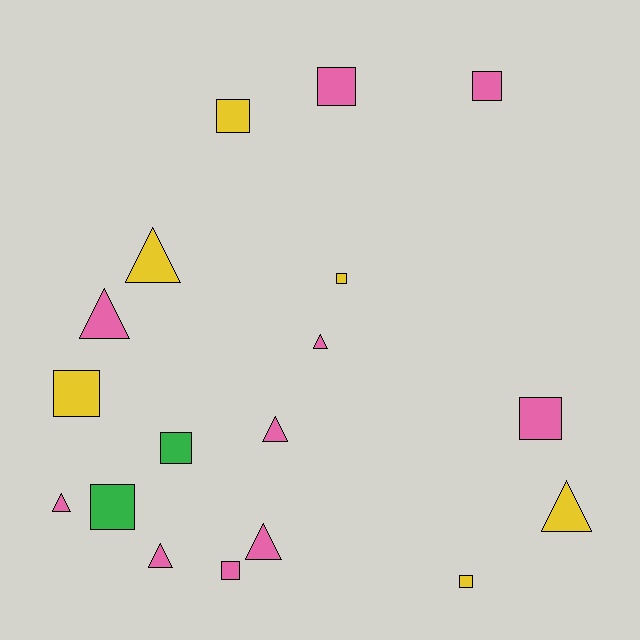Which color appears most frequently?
Pink, with 10 objects.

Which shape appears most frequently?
Square, with 10 objects.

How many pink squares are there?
There are 4 pink squares.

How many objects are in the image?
There are 18 objects.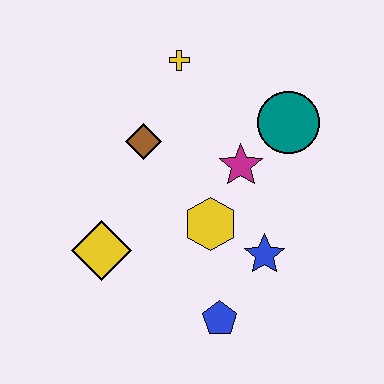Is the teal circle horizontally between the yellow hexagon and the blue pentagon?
No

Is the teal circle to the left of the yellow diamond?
No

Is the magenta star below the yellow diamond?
No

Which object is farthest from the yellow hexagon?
The yellow cross is farthest from the yellow hexagon.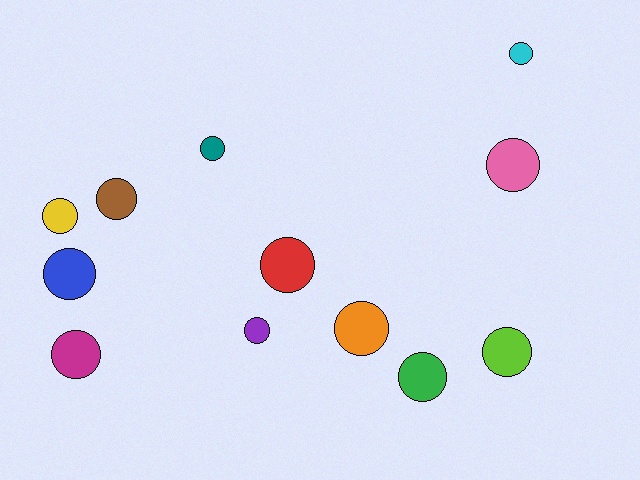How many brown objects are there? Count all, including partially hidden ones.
There is 1 brown object.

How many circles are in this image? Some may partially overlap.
There are 12 circles.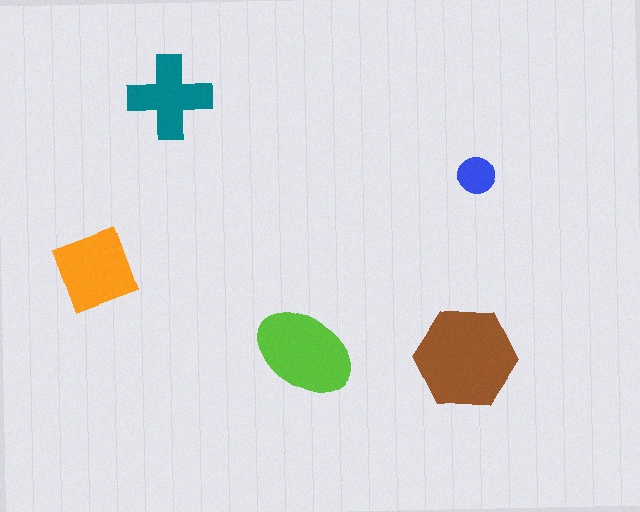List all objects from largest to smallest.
The brown hexagon, the lime ellipse, the orange diamond, the teal cross, the blue circle.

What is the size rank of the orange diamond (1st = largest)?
3rd.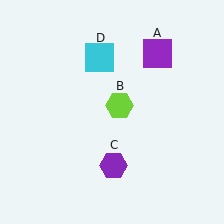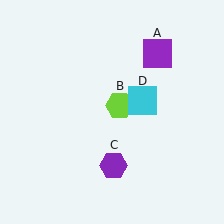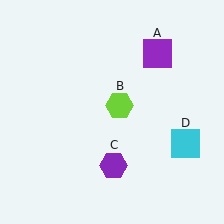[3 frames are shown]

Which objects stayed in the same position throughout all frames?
Purple square (object A) and lime hexagon (object B) and purple hexagon (object C) remained stationary.